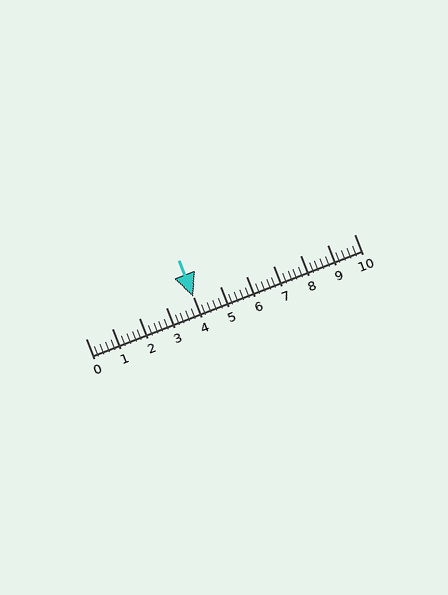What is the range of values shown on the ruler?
The ruler shows values from 0 to 10.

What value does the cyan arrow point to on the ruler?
The cyan arrow points to approximately 4.0.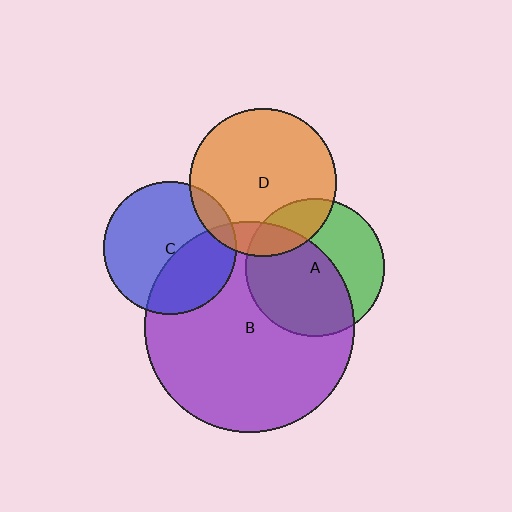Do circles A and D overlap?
Yes.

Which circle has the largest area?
Circle B (purple).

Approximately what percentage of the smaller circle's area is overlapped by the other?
Approximately 20%.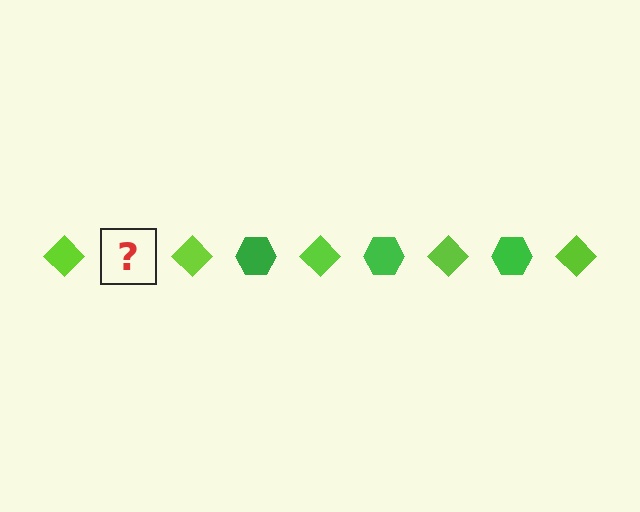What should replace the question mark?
The question mark should be replaced with a green hexagon.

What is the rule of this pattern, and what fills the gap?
The rule is that the pattern alternates between lime diamond and green hexagon. The gap should be filled with a green hexagon.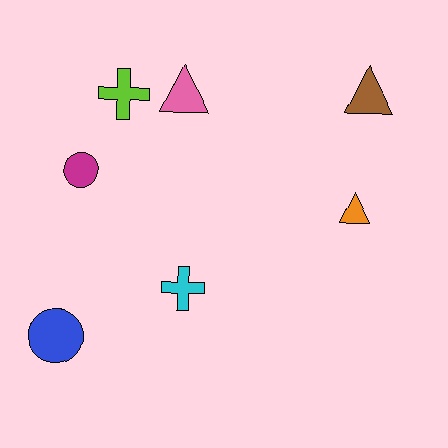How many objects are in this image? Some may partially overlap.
There are 7 objects.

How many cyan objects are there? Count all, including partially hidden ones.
There is 1 cyan object.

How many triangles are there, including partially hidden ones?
There are 3 triangles.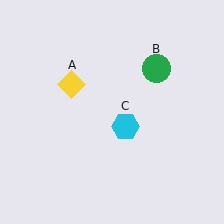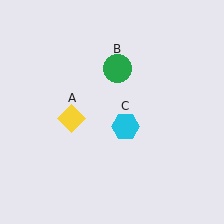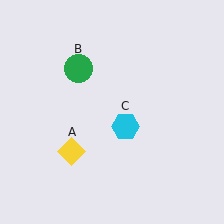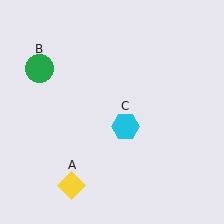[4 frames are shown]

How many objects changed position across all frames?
2 objects changed position: yellow diamond (object A), green circle (object B).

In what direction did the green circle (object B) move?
The green circle (object B) moved left.